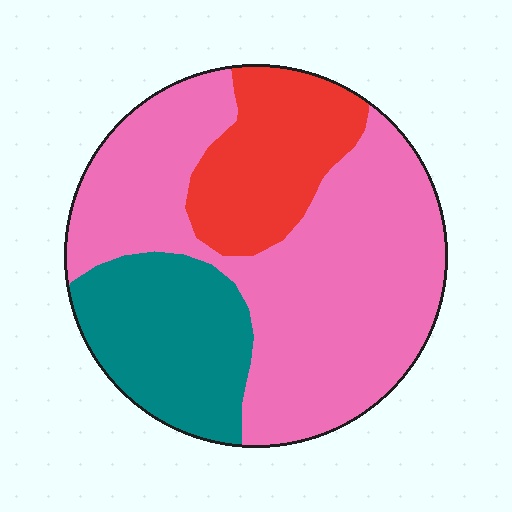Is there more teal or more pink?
Pink.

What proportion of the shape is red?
Red covers around 20% of the shape.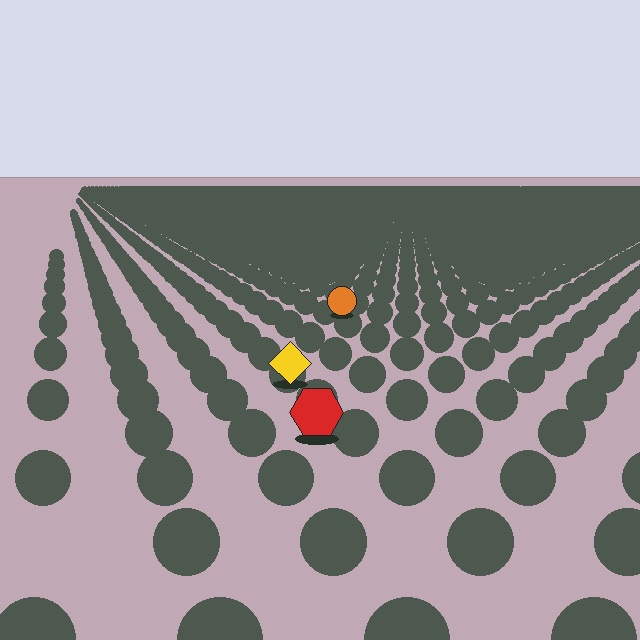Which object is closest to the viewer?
The red hexagon is closest. The texture marks near it are larger and more spread out.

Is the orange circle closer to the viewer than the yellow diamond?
No. The yellow diamond is closer — you can tell from the texture gradient: the ground texture is coarser near it.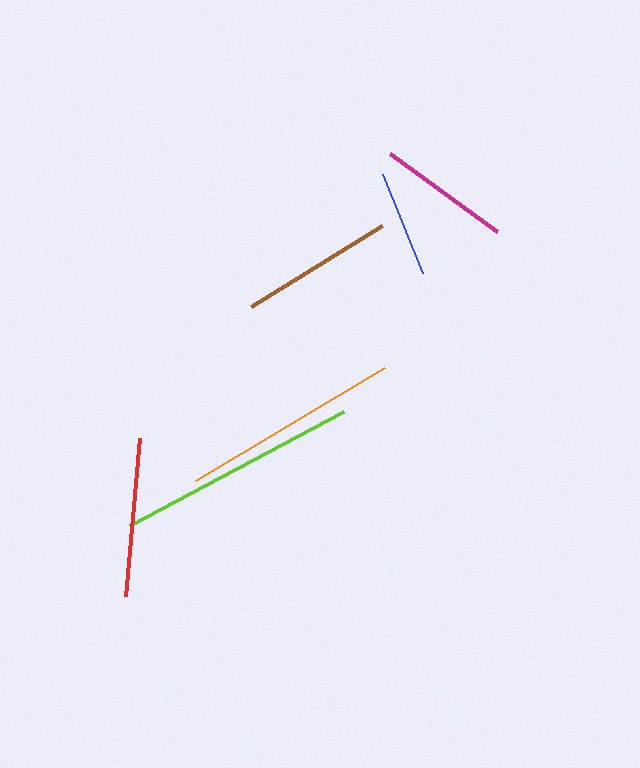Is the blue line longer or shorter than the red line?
The red line is longer than the blue line.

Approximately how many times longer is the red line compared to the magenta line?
The red line is approximately 1.2 times the length of the magenta line.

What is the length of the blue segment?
The blue segment is approximately 108 pixels long.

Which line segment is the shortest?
The blue line is the shortest at approximately 108 pixels.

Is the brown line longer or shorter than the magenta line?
The brown line is longer than the magenta line.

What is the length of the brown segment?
The brown segment is approximately 154 pixels long.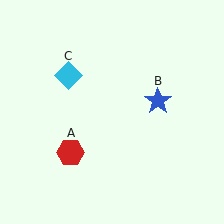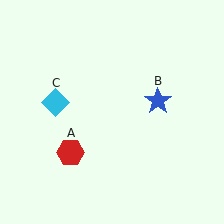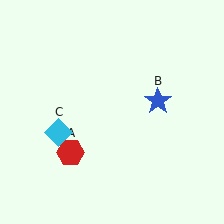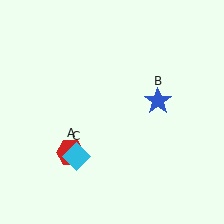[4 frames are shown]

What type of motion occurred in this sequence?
The cyan diamond (object C) rotated counterclockwise around the center of the scene.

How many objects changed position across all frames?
1 object changed position: cyan diamond (object C).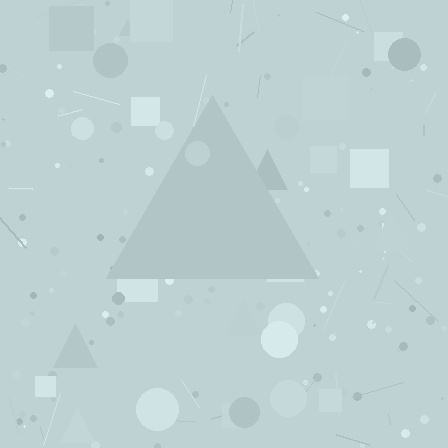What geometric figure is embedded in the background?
A triangle is embedded in the background.